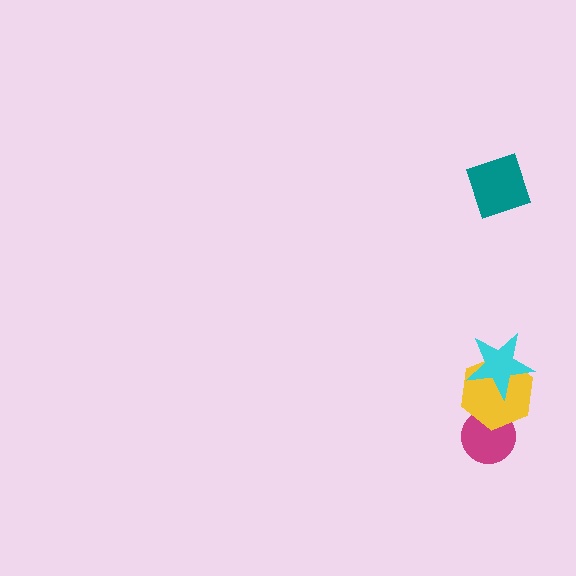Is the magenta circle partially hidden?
Yes, it is partially covered by another shape.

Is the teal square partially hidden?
No, no other shape covers it.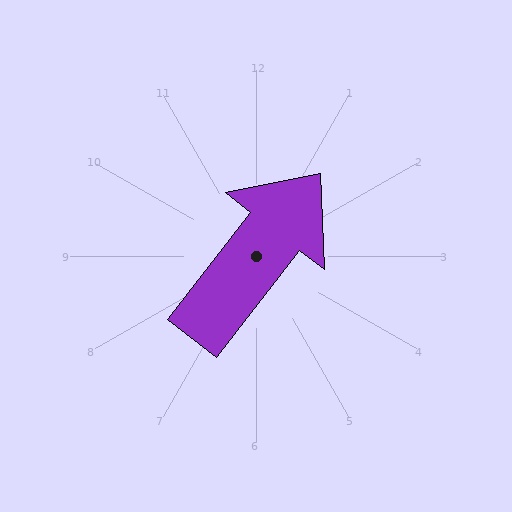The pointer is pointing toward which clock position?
Roughly 1 o'clock.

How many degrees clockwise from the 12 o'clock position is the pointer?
Approximately 38 degrees.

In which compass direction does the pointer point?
Northeast.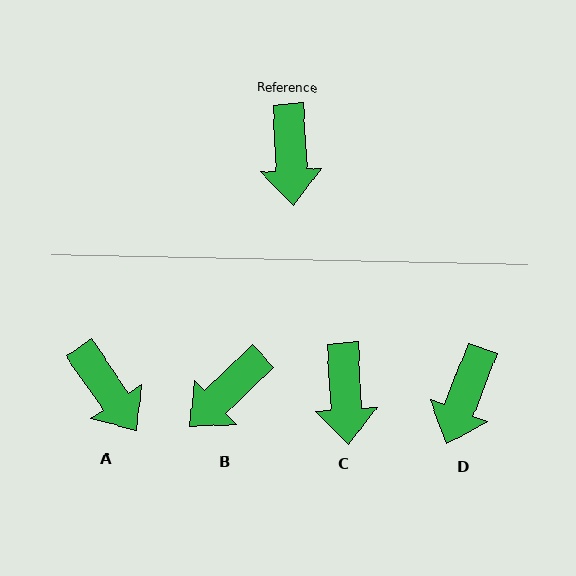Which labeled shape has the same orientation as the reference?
C.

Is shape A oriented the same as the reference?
No, it is off by about 32 degrees.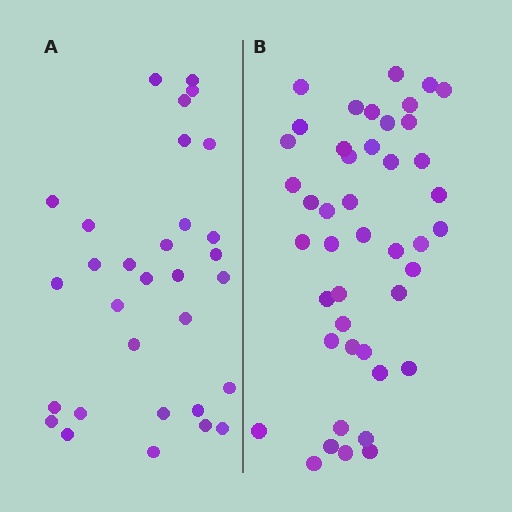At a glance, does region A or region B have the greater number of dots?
Region B (the right region) has more dots.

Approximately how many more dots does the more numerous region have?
Region B has approximately 15 more dots than region A.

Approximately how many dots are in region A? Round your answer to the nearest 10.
About 30 dots. (The exact count is 31, which rounds to 30.)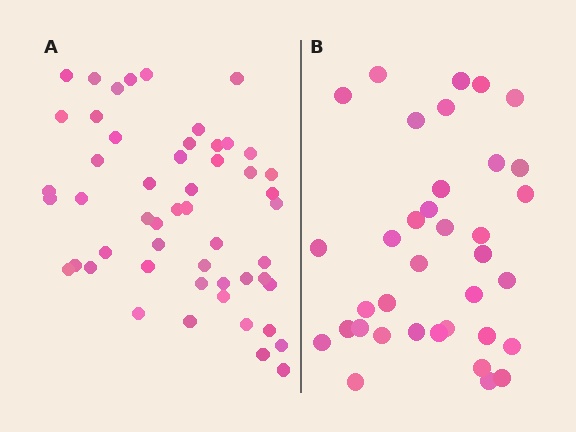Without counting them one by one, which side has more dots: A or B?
Region A (the left region) has more dots.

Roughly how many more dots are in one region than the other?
Region A has approximately 15 more dots than region B.